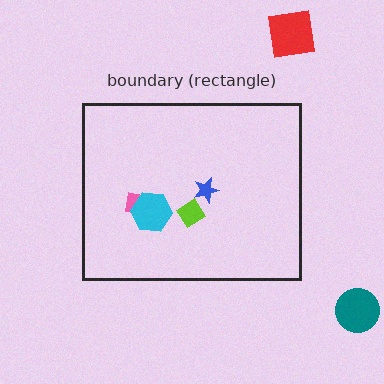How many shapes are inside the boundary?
4 inside, 2 outside.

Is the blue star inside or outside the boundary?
Inside.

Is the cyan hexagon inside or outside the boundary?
Inside.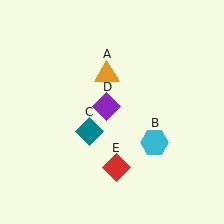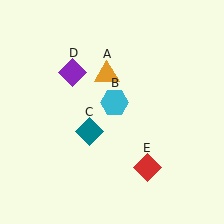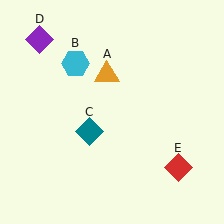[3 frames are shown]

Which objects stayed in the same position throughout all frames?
Orange triangle (object A) and teal diamond (object C) remained stationary.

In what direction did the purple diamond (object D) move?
The purple diamond (object D) moved up and to the left.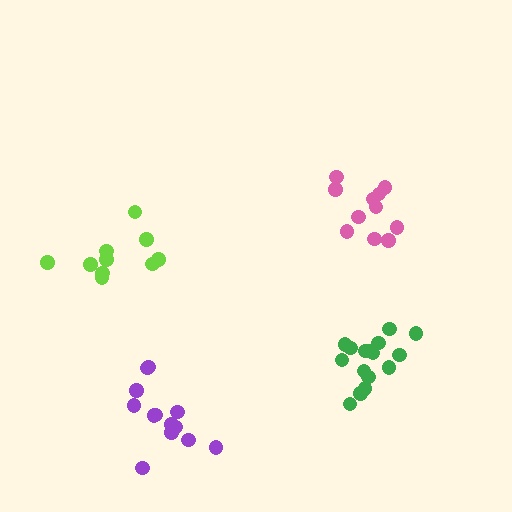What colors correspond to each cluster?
The clusters are colored: green, lime, pink, purple.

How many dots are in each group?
Group 1: 16 dots, Group 2: 10 dots, Group 3: 11 dots, Group 4: 13 dots (50 total).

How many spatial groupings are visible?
There are 4 spatial groupings.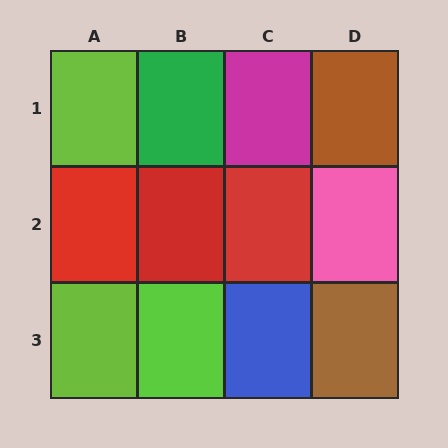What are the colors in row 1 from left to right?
Lime, green, magenta, brown.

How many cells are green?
1 cell is green.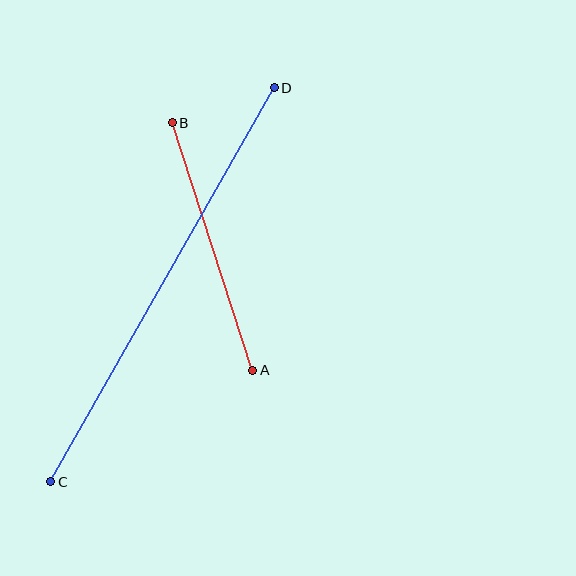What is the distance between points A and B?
The distance is approximately 260 pixels.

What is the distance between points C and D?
The distance is approximately 453 pixels.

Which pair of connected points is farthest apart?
Points C and D are farthest apart.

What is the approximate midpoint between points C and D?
The midpoint is at approximately (162, 285) pixels.